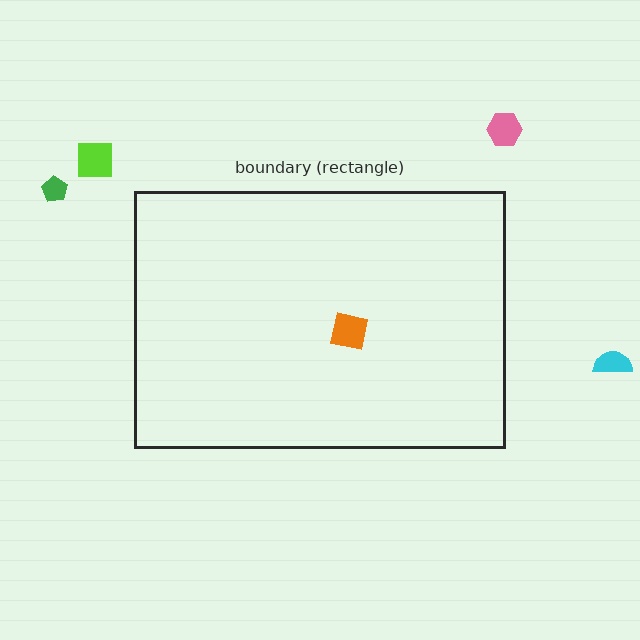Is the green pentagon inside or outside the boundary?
Outside.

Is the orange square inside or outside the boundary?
Inside.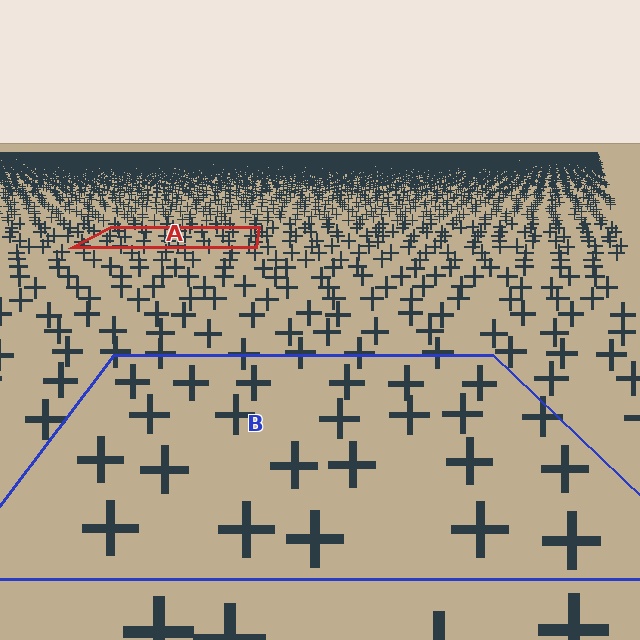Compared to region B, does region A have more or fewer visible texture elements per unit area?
Region A has more texture elements per unit area — they are packed more densely because it is farther away.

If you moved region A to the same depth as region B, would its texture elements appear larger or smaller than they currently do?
They would appear larger. At a closer depth, the same texture elements are projected at a bigger on-screen size.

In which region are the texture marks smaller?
The texture marks are smaller in region A, because it is farther away.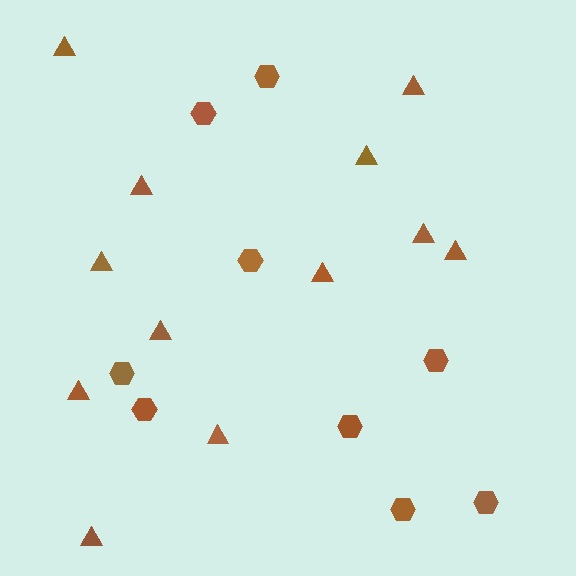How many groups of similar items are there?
There are 2 groups: one group of hexagons (9) and one group of triangles (12).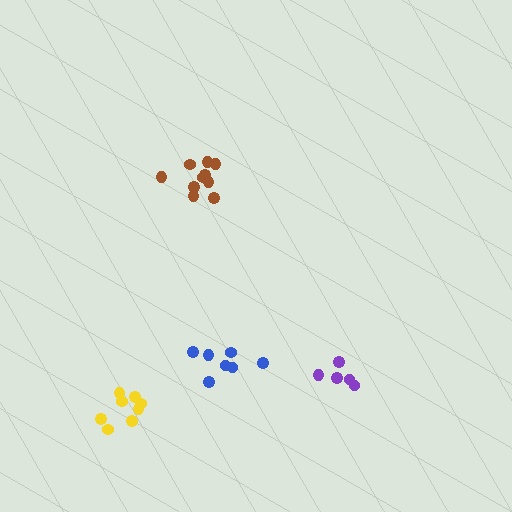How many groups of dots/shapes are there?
There are 4 groups.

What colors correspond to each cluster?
The clusters are colored: blue, brown, purple, yellow.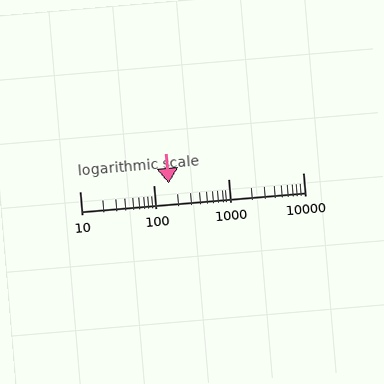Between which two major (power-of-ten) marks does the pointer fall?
The pointer is between 100 and 1000.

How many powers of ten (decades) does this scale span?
The scale spans 3 decades, from 10 to 10000.